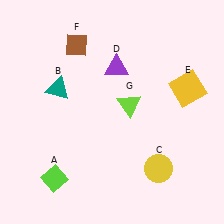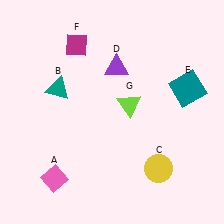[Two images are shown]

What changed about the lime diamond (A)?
In Image 1, A is lime. In Image 2, it changed to pink.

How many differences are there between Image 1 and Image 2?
There are 3 differences between the two images.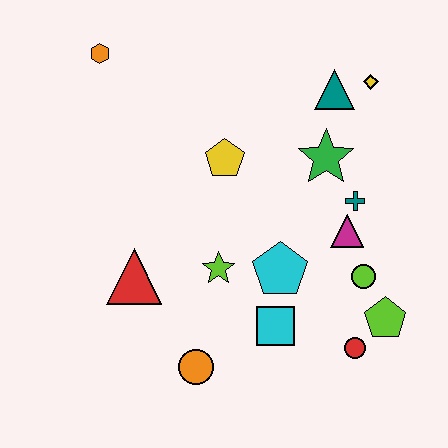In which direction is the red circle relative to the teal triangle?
The red circle is below the teal triangle.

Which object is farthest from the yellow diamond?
The orange circle is farthest from the yellow diamond.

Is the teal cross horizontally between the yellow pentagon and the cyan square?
No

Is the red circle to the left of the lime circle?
Yes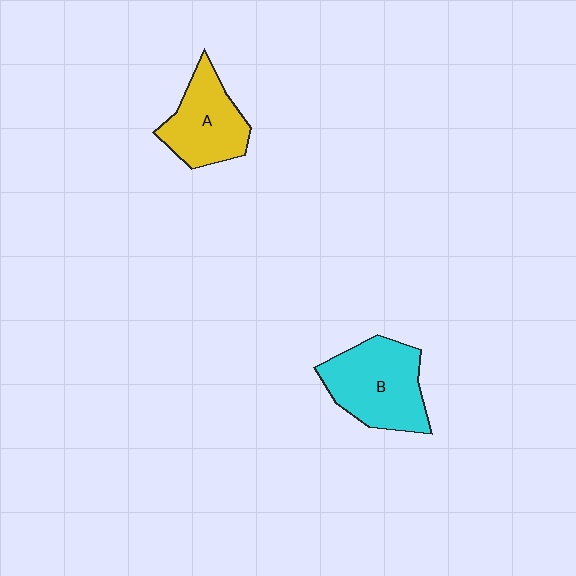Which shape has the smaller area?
Shape A (yellow).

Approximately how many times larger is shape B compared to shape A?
Approximately 1.3 times.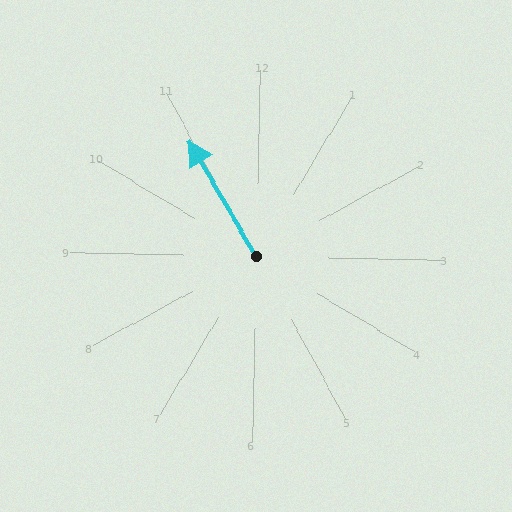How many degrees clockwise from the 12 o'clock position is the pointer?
Approximately 329 degrees.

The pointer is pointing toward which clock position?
Roughly 11 o'clock.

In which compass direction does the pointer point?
Northwest.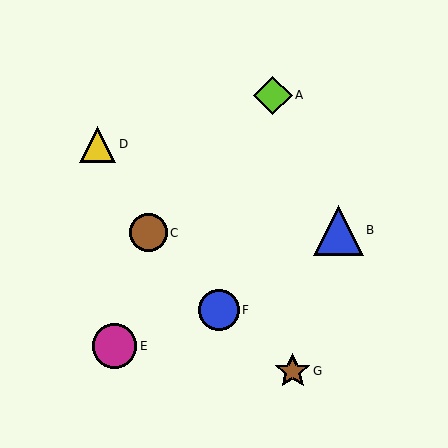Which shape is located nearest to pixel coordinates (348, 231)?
The blue triangle (labeled B) at (338, 230) is nearest to that location.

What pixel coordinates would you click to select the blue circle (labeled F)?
Click at (219, 310) to select the blue circle F.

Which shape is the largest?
The blue triangle (labeled B) is the largest.